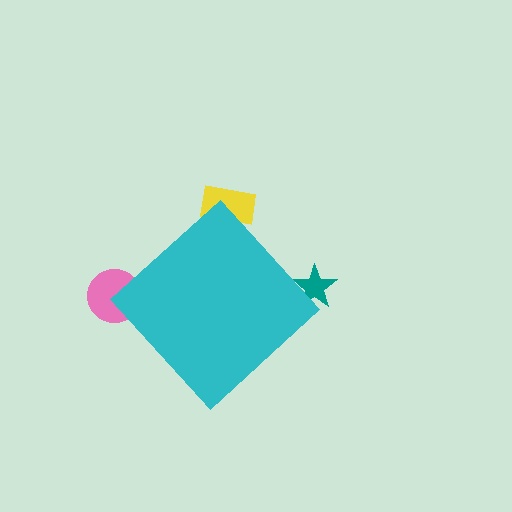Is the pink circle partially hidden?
Yes, the pink circle is partially hidden behind the cyan diamond.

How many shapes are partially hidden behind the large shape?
3 shapes are partially hidden.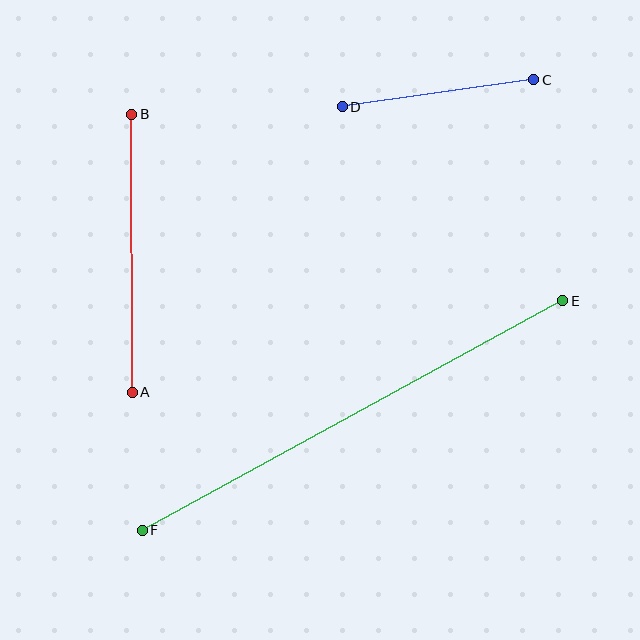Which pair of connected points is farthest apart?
Points E and F are farthest apart.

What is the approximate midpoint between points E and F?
The midpoint is at approximately (352, 416) pixels.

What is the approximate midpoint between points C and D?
The midpoint is at approximately (438, 93) pixels.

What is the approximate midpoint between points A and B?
The midpoint is at approximately (132, 253) pixels.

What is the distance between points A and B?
The distance is approximately 278 pixels.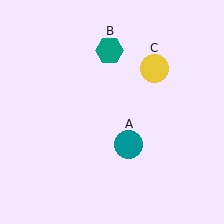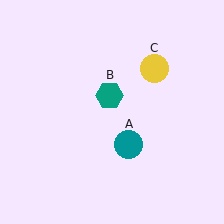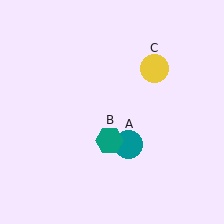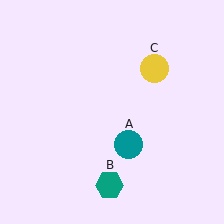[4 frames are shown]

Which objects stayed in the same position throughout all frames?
Teal circle (object A) and yellow circle (object C) remained stationary.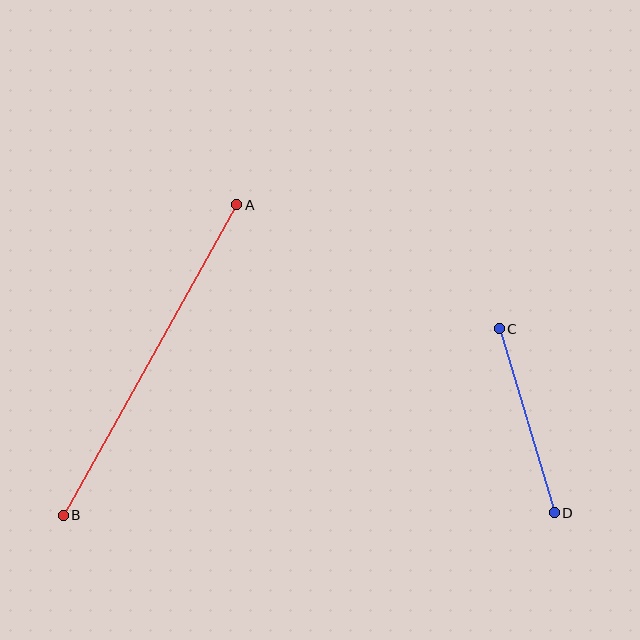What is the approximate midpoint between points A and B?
The midpoint is at approximately (150, 360) pixels.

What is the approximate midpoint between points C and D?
The midpoint is at approximately (527, 421) pixels.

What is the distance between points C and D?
The distance is approximately 192 pixels.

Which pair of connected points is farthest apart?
Points A and B are farthest apart.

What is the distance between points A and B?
The distance is approximately 356 pixels.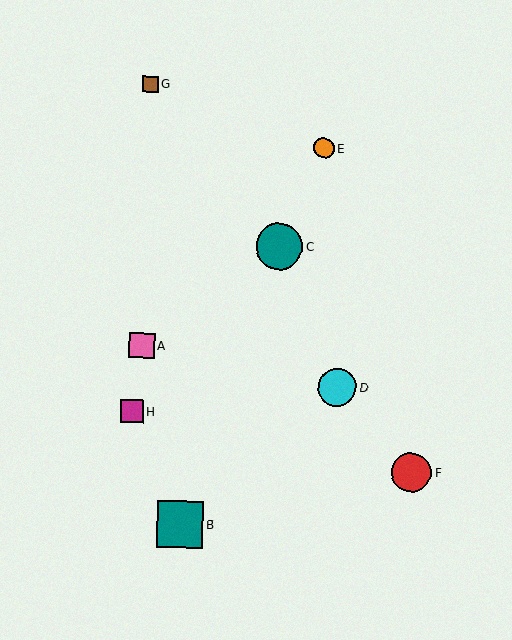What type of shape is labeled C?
Shape C is a teal circle.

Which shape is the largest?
The teal square (labeled B) is the largest.